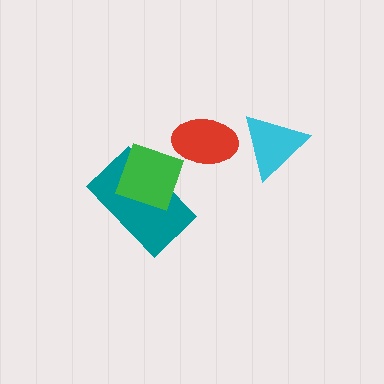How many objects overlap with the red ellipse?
0 objects overlap with the red ellipse.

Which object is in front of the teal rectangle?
The green square is in front of the teal rectangle.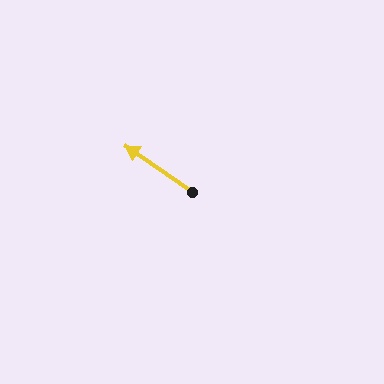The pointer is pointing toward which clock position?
Roughly 10 o'clock.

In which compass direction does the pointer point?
Northwest.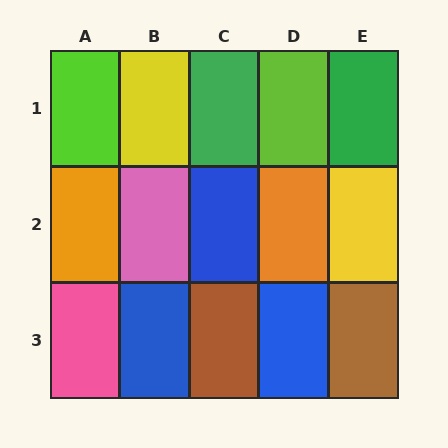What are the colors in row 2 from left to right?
Orange, pink, blue, orange, yellow.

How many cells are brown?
2 cells are brown.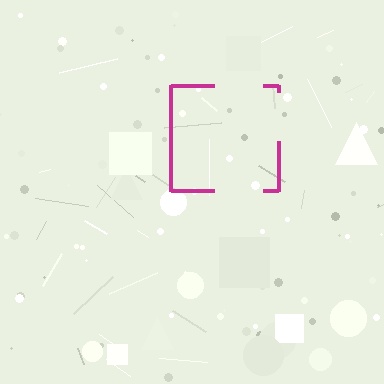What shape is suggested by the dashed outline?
The dashed outline suggests a square.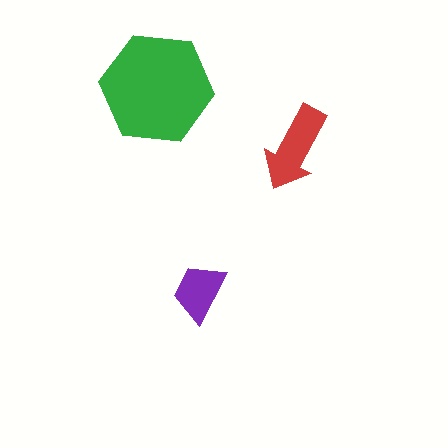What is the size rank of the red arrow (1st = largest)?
2nd.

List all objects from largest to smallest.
The green hexagon, the red arrow, the purple trapezoid.